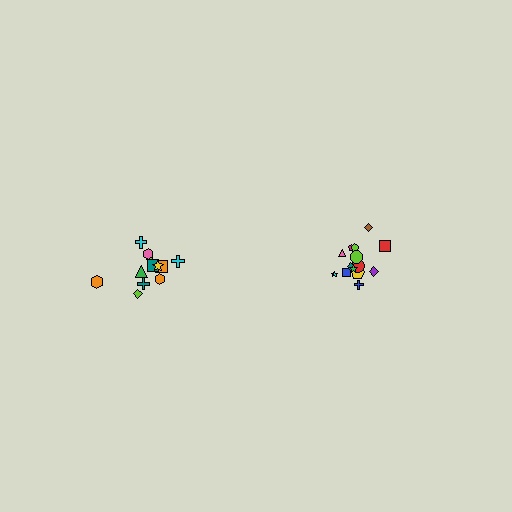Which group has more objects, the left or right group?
The right group.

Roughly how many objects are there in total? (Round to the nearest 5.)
Roughly 25 objects in total.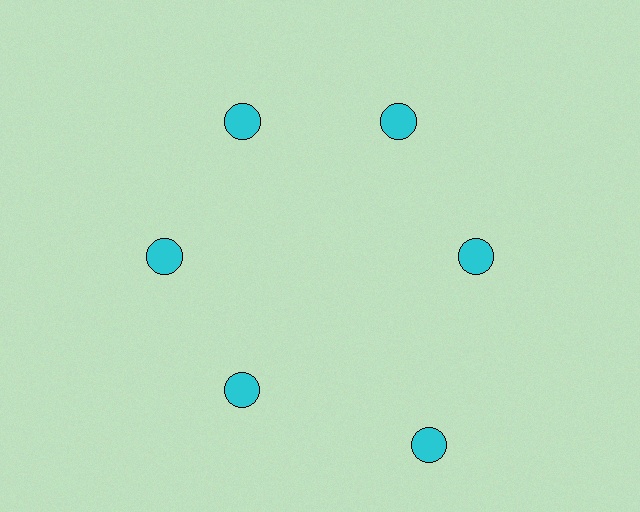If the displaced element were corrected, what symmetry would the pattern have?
It would have 6-fold rotational symmetry — the pattern would map onto itself every 60 degrees.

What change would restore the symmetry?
The symmetry would be restored by moving it inward, back onto the ring so that all 6 circles sit at equal angles and equal distance from the center.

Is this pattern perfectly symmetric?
No. The 6 cyan circles are arranged in a ring, but one element near the 5 o'clock position is pushed outward from the center, breaking the 6-fold rotational symmetry.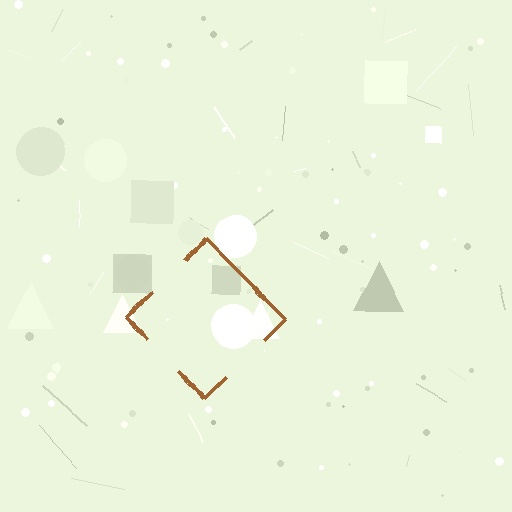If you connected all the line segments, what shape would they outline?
They would outline a diamond.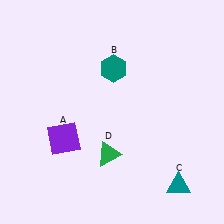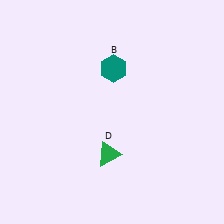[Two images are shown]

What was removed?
The teal triangle (C), the purple square (A) were removed in Image 2.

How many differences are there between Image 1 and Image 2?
There are 2 differences between the two images.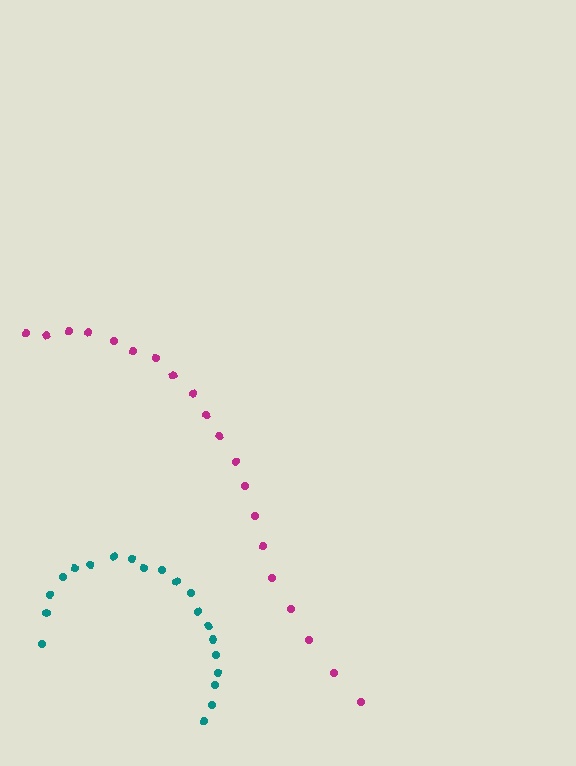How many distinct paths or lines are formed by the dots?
There are 2 distinct paths.